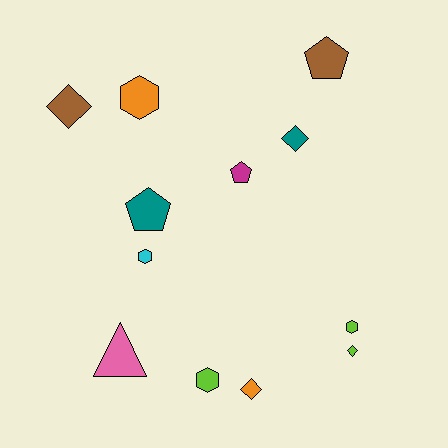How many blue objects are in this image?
There are no blue objects.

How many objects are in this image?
There are 12 objects.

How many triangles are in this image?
There is 1 triangle.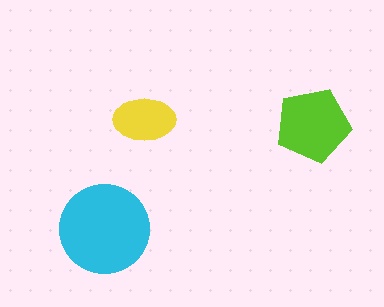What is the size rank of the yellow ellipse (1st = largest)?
3rd.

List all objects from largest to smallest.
The cyan circle, the lime pentagon, the yellow ellipse.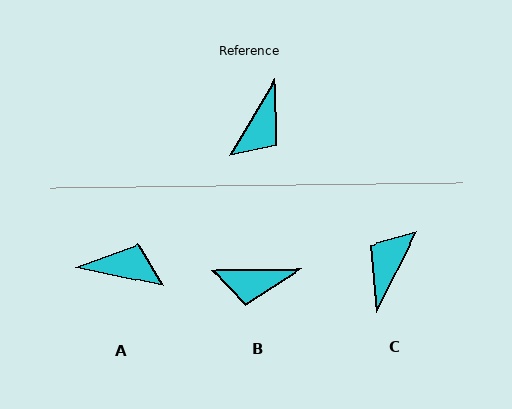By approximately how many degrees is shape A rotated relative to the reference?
Approximately 109 degrees counter-clockwise.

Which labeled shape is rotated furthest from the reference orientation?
C, about 176 degrees away.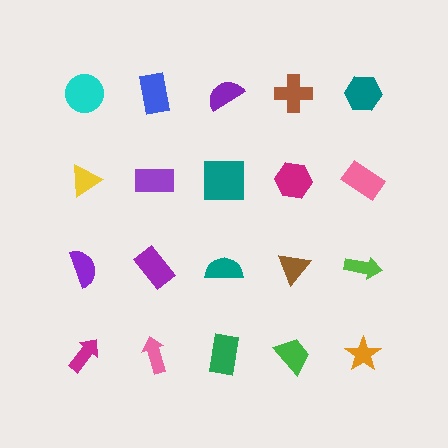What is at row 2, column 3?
A teal square.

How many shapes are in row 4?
5 shapes.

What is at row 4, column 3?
A green rectangle.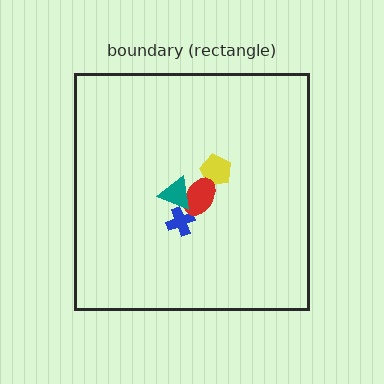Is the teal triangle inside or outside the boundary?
Inside.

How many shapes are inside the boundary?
4 inside, 0 outside.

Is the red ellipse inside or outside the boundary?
Inside.